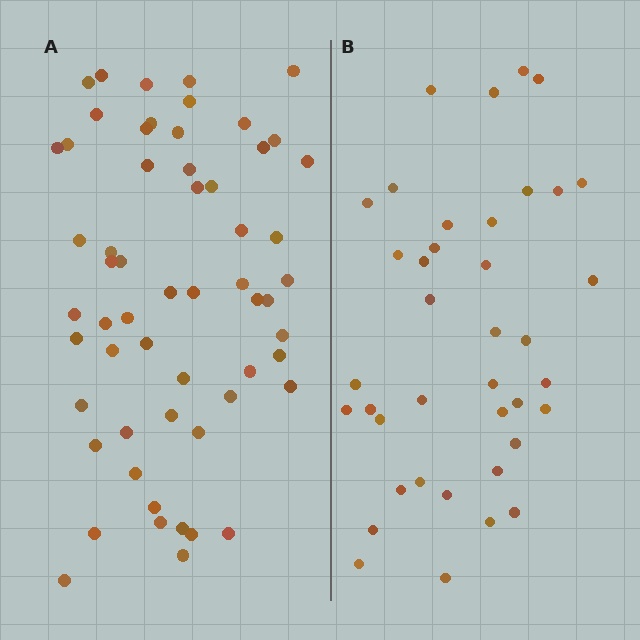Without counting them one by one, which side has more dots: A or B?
Region A (the left region) has more dots.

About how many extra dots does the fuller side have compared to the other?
Region A has approximately 20 more dots than region B.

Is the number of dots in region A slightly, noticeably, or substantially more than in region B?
Region A has substantially more. The ratio is roughly 1.5 to 1.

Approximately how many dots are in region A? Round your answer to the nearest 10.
About 60 dots. (The exact count is 58, which rounds to 60.)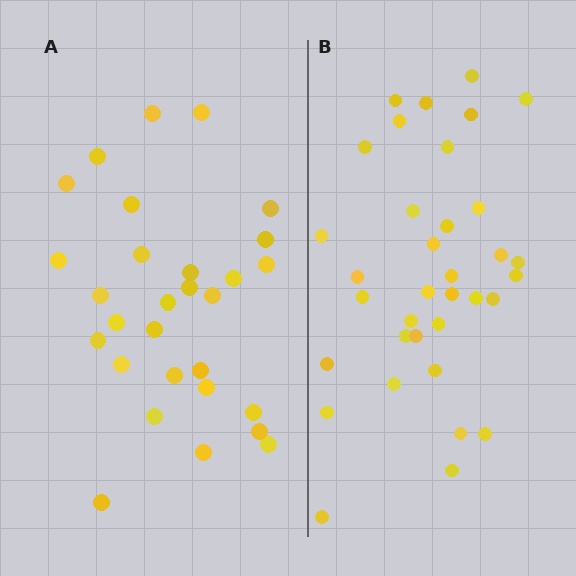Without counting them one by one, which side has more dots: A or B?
Region B (the right region) has more dots.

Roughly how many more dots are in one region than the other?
Region B has about 6 more dots than region A.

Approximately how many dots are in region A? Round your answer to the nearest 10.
About 30 dots. (The exact count is 29, which rounds to 30.)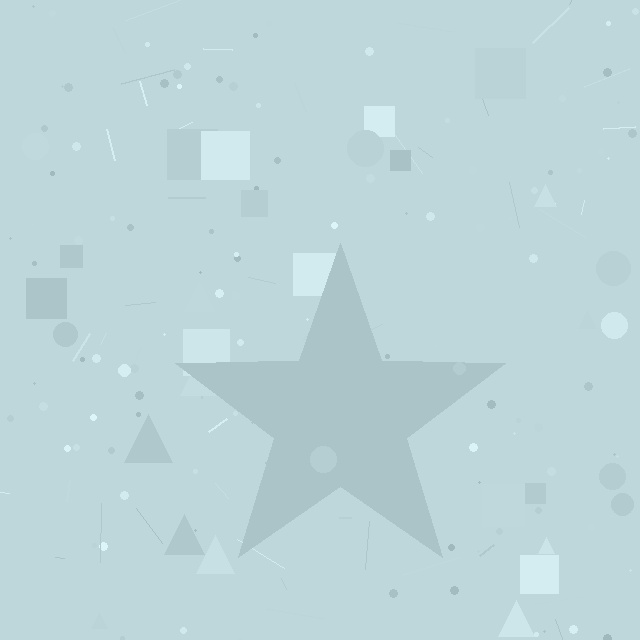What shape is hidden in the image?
A star is hidden in the image.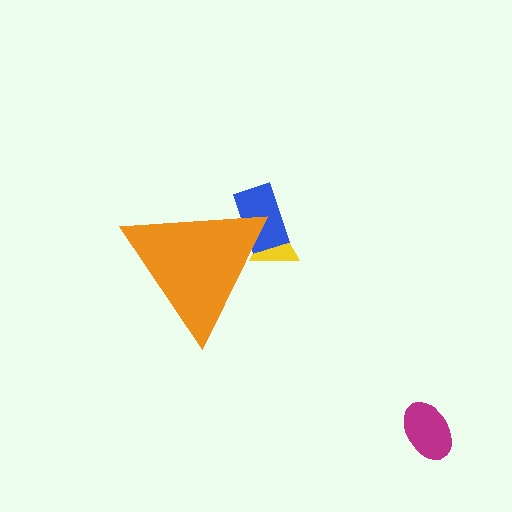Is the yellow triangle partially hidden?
Yes, the yellow triangle is partially hidden behind the orange triangle.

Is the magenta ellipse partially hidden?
No, the magenta ellipse is fully visible.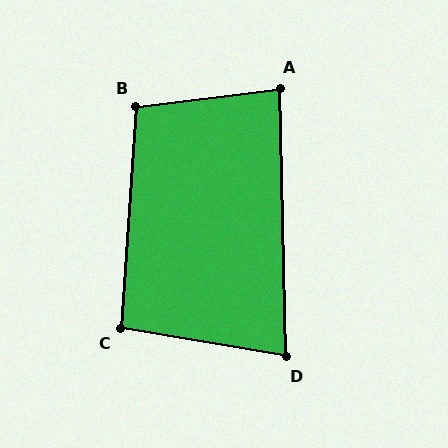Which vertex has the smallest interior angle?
D, at approximately 79 degrees.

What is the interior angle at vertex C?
Approximately 96 degrees (obtuse).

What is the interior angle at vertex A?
Approximately 84 degrees (acute).